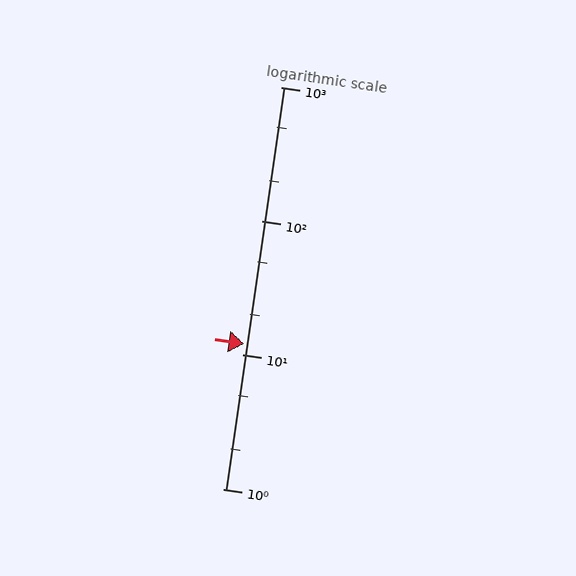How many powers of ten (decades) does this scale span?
The scale spans 3 decades, from 1 to 1000.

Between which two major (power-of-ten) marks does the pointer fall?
The pointer is between 10 and 100.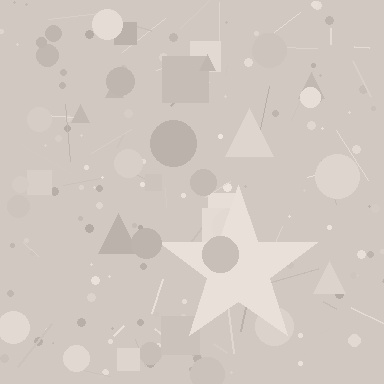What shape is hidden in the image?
A star is hidden in the image.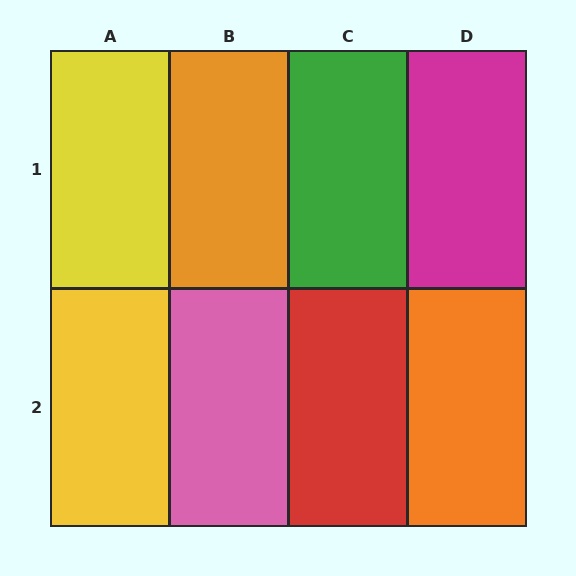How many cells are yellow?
2 cells are yellow.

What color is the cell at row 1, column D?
Magenta.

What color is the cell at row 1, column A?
Yellow.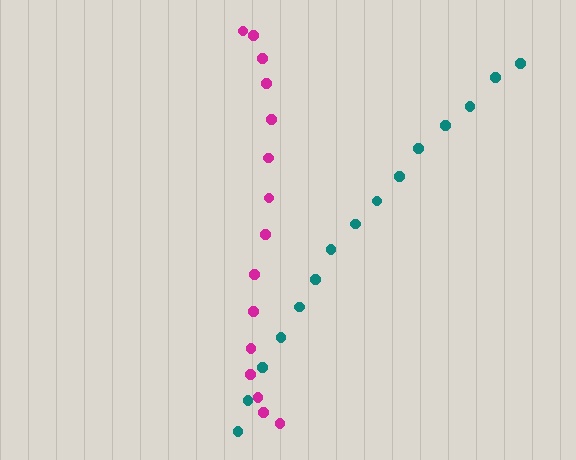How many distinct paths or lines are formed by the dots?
There are 2 distinct paths.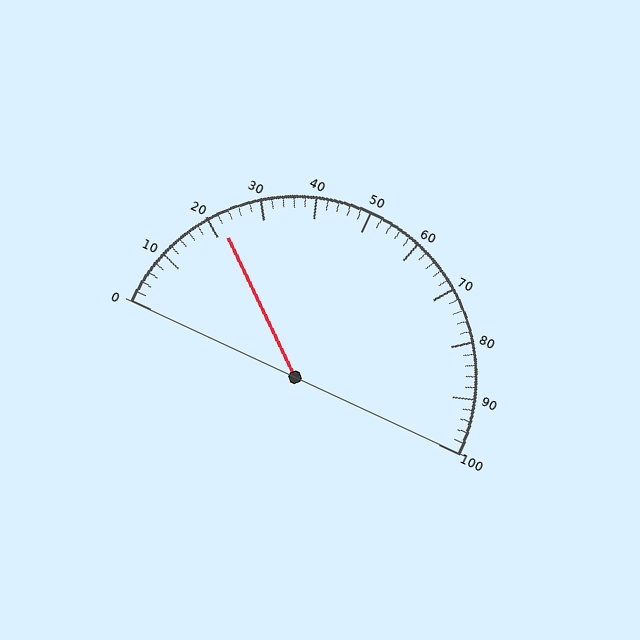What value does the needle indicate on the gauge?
The needle indicates approximately 22.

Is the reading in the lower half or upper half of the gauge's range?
The reading is in the lower half of the range (0 to 100).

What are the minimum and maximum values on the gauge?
The gauge ranges from 0 to 100.